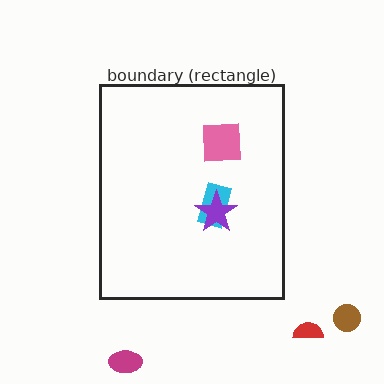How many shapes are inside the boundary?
3 inside, 3 outside.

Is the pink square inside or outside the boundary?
Inside.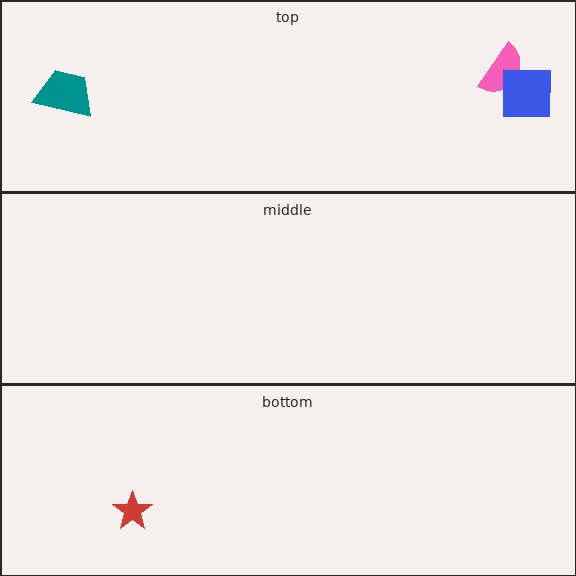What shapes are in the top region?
The teal trapezoid, the pink semicircle, the blue square.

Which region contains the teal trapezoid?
The top region.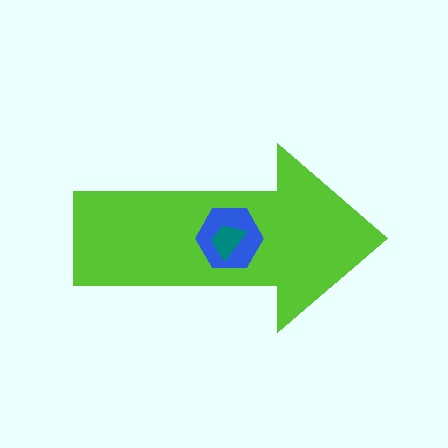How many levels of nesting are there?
3.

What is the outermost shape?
The lime arrow.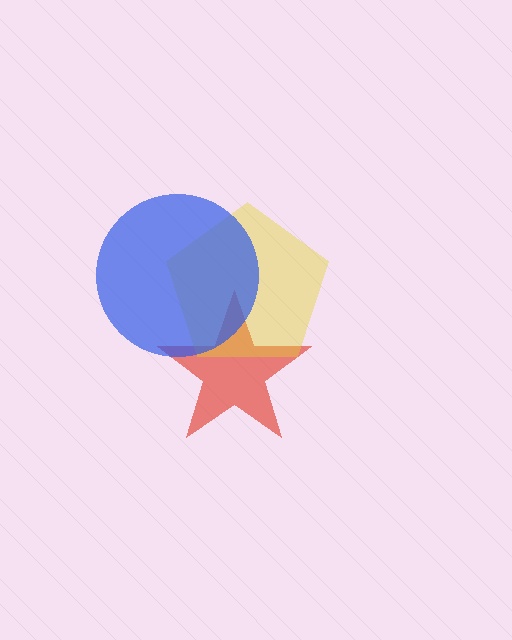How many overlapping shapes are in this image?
There are 3 overlapping shapes in the image.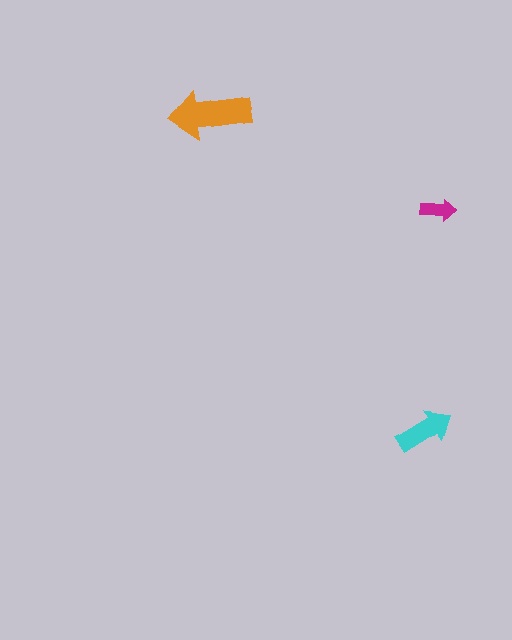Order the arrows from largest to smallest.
the orange one, the cyan one, the magenta one.